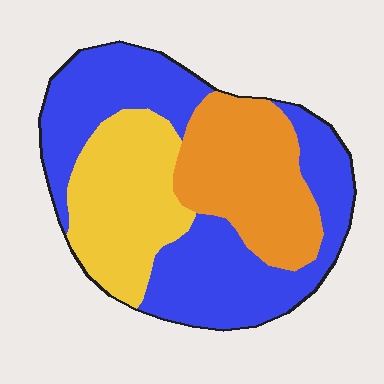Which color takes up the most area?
Blue, at roughly 50%.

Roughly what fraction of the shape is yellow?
Yellow covers about 25% of the shape.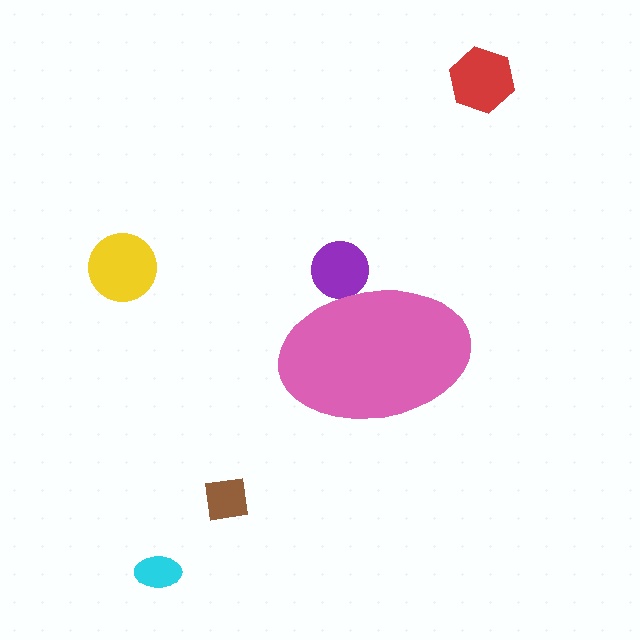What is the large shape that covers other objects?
A pink ellipse.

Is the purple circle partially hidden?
Yes, the purple circle is partially hidden behind the pink ellipse.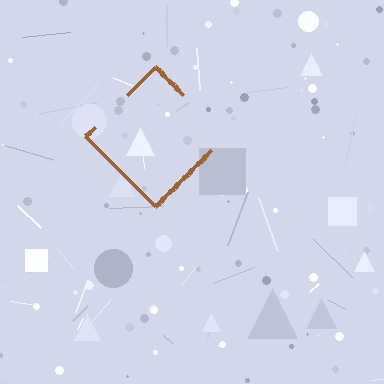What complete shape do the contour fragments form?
The contour fragments form a diamond.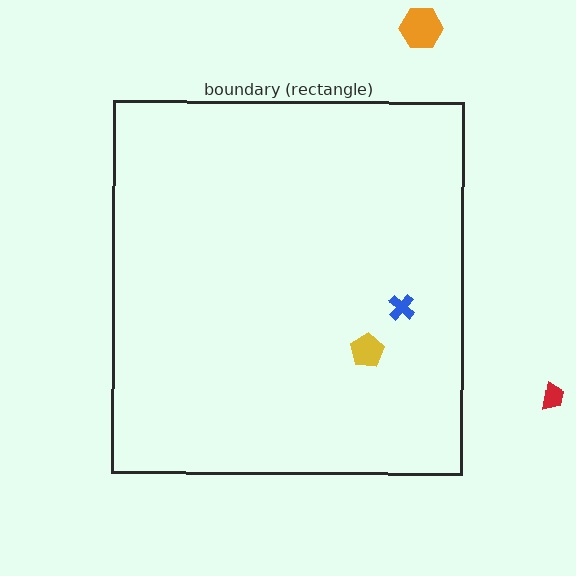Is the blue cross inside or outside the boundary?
Inside.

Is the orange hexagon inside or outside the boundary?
Outside.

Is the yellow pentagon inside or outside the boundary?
Inside.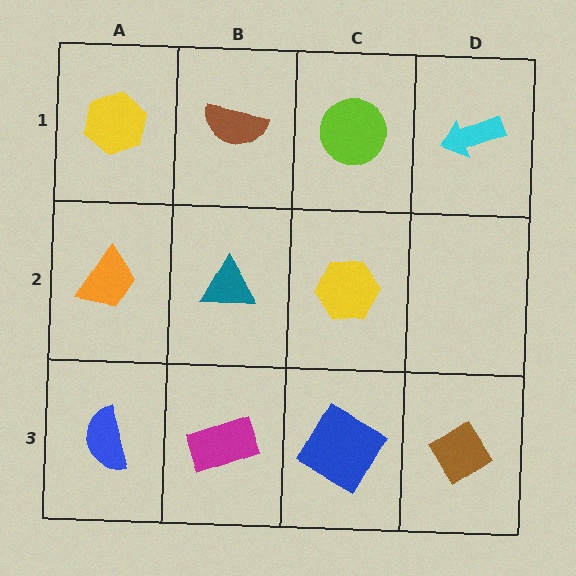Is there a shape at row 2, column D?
No, that cell is empty.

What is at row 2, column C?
A yellow hexagon.